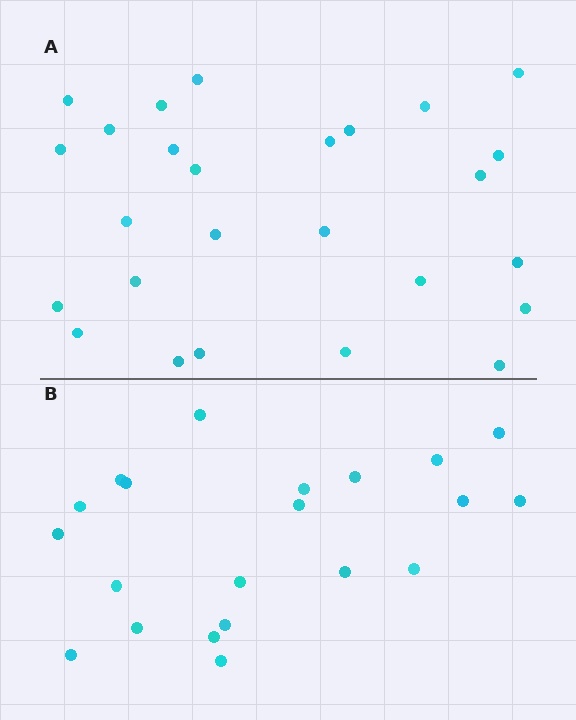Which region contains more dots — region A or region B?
Region A (the top region) has more dots.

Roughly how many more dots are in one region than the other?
Region A has about 5 more dots than region B.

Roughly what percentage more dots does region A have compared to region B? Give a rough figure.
About 25% more.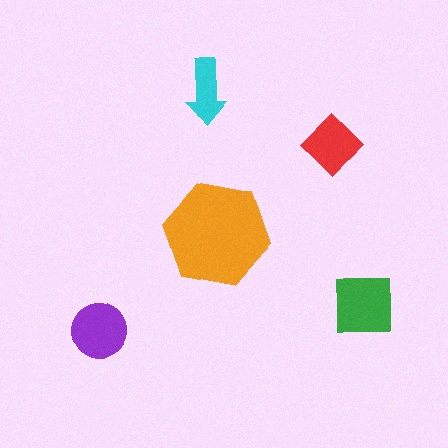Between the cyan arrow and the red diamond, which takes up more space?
The red diamond.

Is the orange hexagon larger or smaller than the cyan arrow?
Larger.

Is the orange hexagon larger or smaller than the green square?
Larger.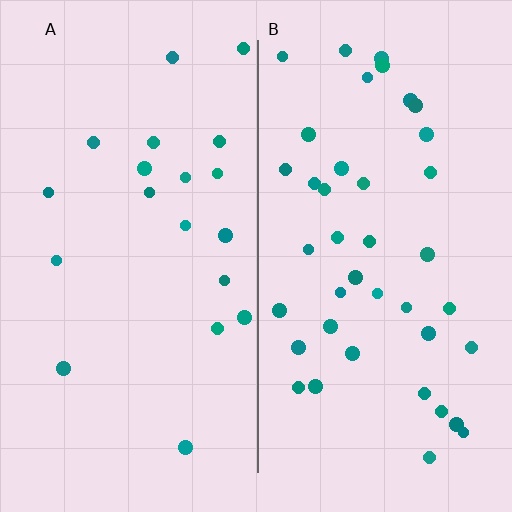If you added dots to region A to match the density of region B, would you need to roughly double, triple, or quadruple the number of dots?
Approximately double.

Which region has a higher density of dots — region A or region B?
B (the right).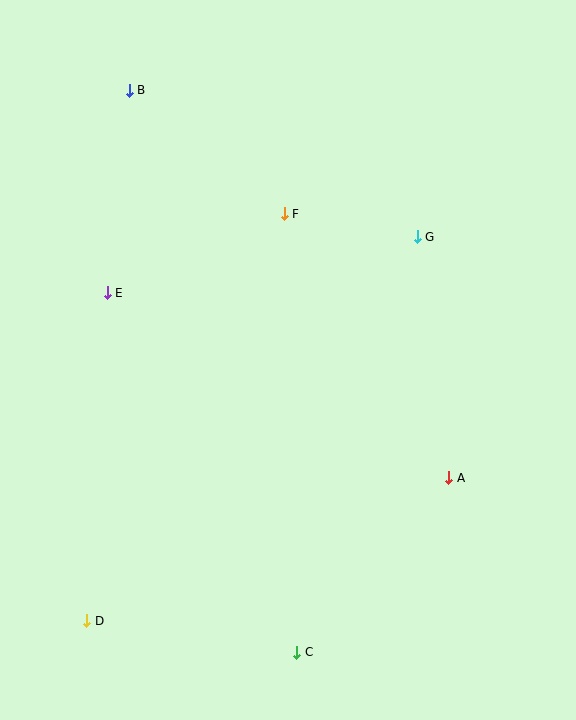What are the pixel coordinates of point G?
Point G is at (417, 237).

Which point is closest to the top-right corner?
Point G is closest to the top-right corner.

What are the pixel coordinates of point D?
Point D is at (87, 621).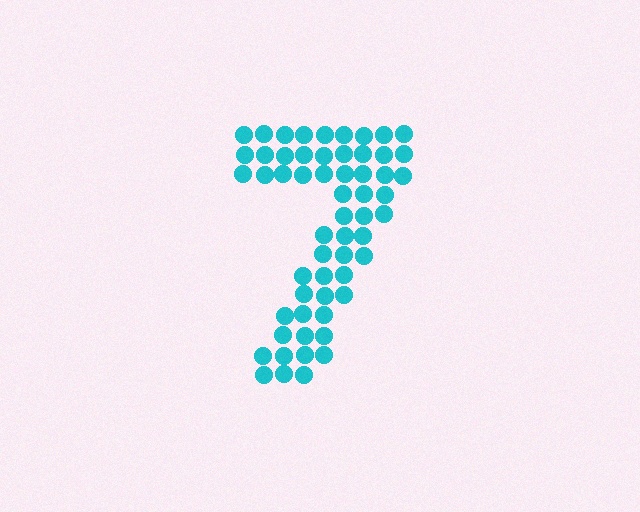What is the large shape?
The large shape is the digit 7.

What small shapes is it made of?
It is made of small circles.